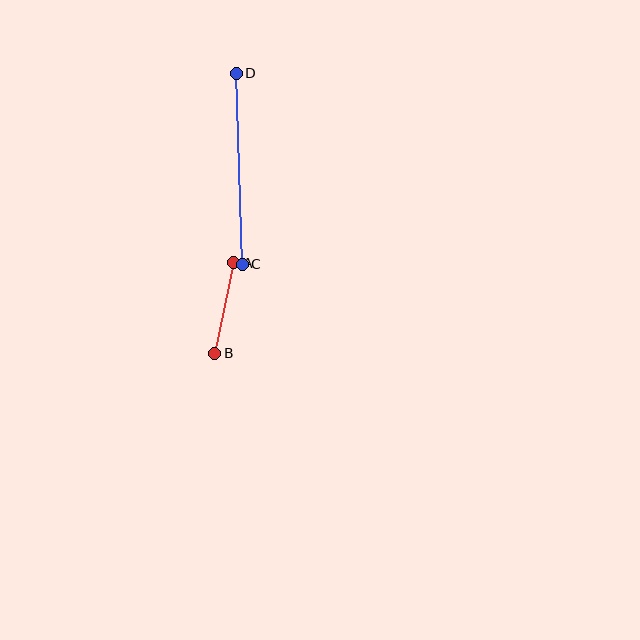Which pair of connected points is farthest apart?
Points C and D are farthest apart.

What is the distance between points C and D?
The distance is approximately 191 pixels.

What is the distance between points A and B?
The distance is approximately 93 pixels.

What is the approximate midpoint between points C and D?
The midpoint is at approximately (239, 169) pixels.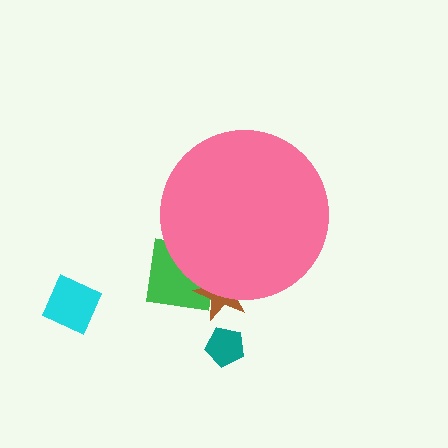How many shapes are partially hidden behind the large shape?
2 shapes are partially hidden.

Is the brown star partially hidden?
Yes, the brown star is partially hidden behind the pink circle.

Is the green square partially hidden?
Yes, the green square is partially hidden behind the pink circle.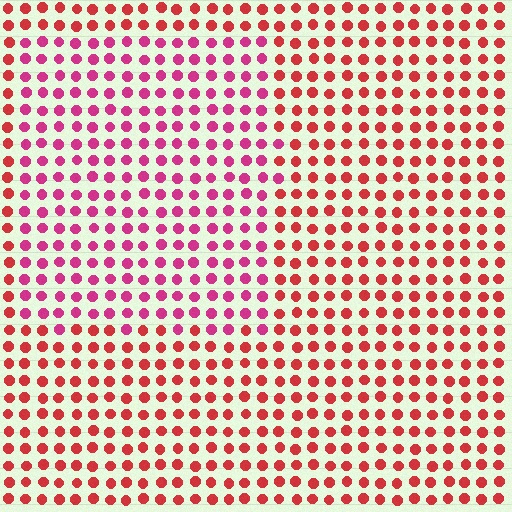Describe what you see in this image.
The image is filled with small red elements in a uniform arrangement. A rectangle-shaped region is visible where the elements are tinted to a slightly different hue, forming a subtle color boundary.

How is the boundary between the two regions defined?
The boundary is defined purely by a slight shift in hue (about 31 degrees). Spacing, size, and orientation are identical on both sides.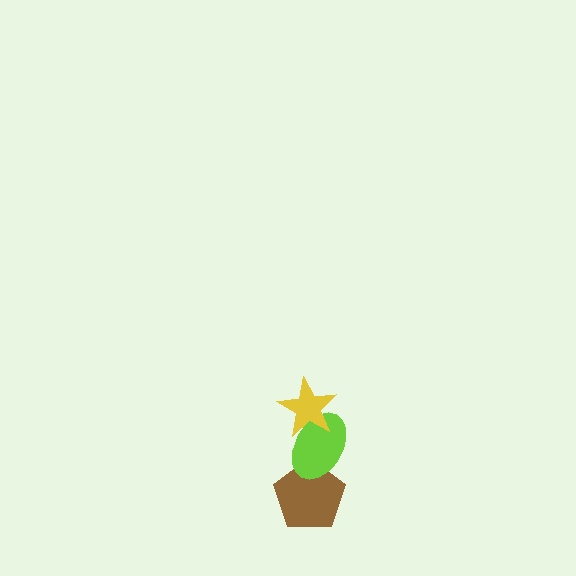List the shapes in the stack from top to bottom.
From top to bottom: the yellow star, the lime ellipse, the brown pentagon.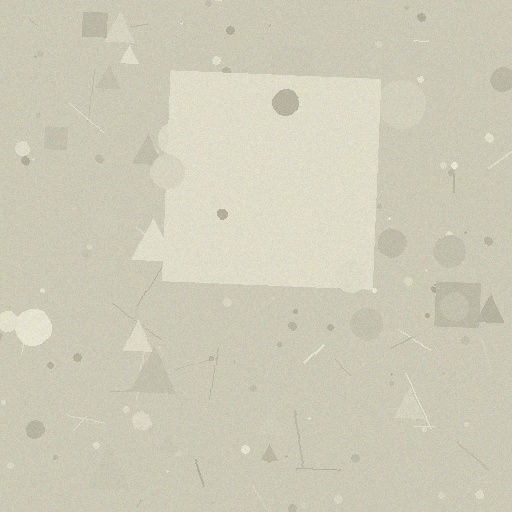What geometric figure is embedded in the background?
A square is embedded in the background.